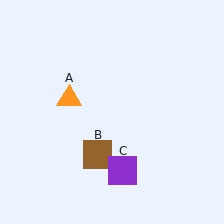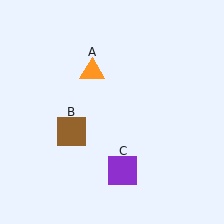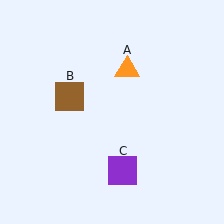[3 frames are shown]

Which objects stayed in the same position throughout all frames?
Purple square (object C) remained stationary.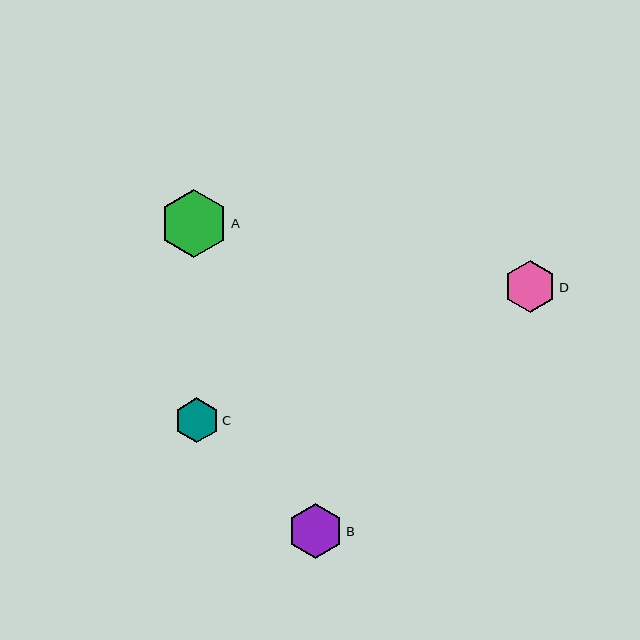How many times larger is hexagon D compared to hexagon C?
Hexagon D is approximately 1.2 times the size of hexagon C.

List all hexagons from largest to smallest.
From largest to smallest: A, B, D, C.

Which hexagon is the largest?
Hexagon A is the largest with a size of approximately 69 pixels.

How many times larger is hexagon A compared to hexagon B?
Hexagon A is approximately 1.2 times the size of hexagon B.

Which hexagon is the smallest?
Hexagon C is the smallest with a size of approximately 44 pixels.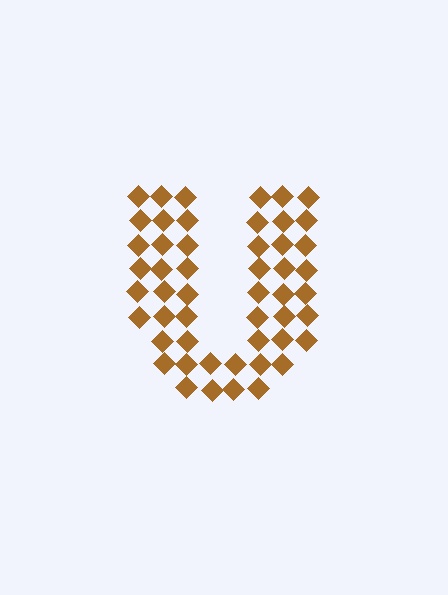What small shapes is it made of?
It is made of small diamonds.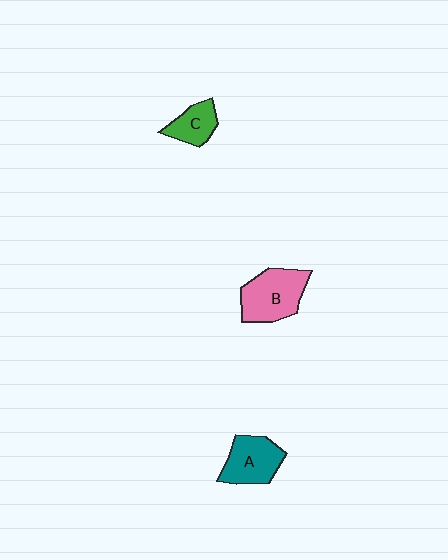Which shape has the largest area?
Shape B (pink).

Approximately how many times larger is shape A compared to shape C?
Approximately 1.5 times.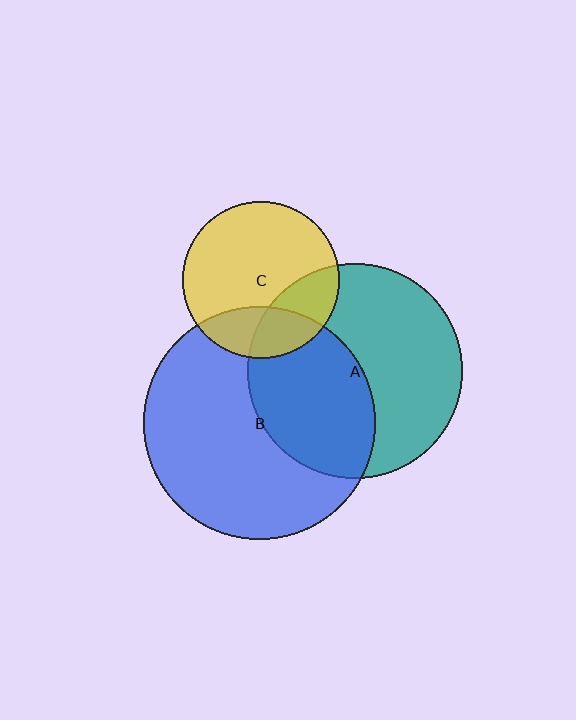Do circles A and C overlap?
Yes.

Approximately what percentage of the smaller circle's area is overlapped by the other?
Approximately 25%.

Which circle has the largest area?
Circle B (blue).